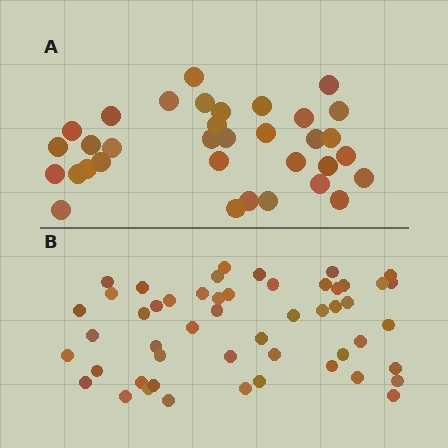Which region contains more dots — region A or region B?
Region B (the bottom region) has more dots.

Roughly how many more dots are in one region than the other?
Region B has approximately 15 more dots than region A.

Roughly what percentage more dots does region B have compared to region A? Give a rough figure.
About 50% more.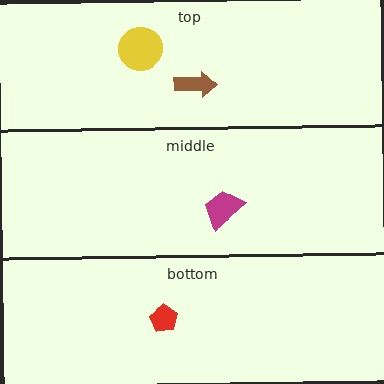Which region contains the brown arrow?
The top region.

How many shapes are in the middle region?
1.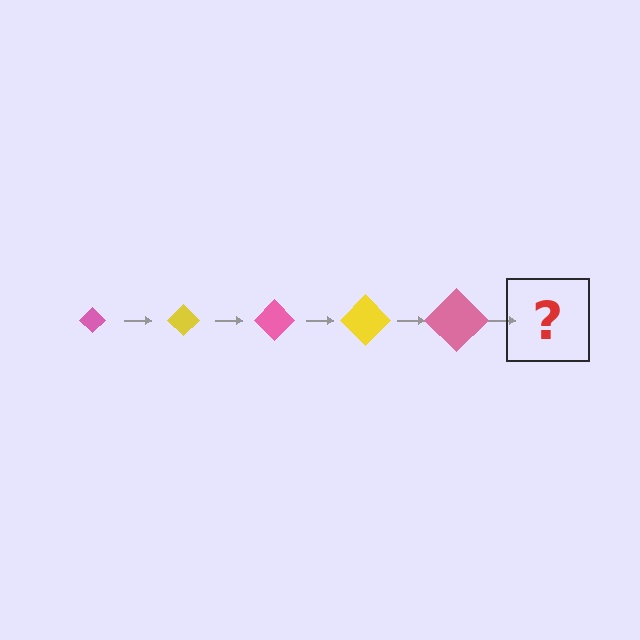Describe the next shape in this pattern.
It should be a yellow diamond, larger than the previous one.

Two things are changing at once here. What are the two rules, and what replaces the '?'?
The two rules are that the diamond grows larger each step and the color cycles through pink and yellow. The '?' should be a yellow diamond, larger than the previous one.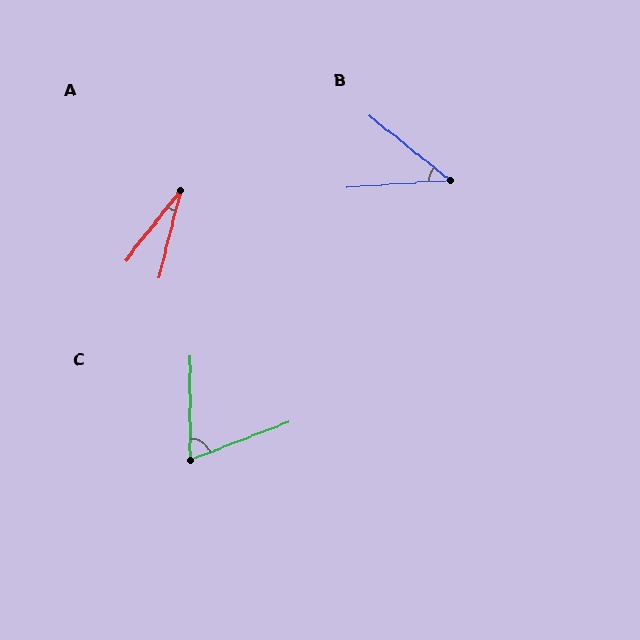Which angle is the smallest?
A, at approximately 24 degrees.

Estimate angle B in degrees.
Approximately 43 degrees.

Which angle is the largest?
C, at approximately 69 degrees.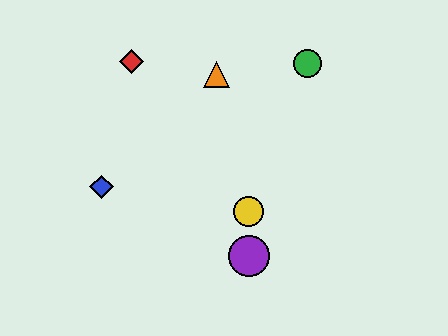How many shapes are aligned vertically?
2 shapes (the yellow circle, the purple circle) are aligned vertically.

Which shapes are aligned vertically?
The yellow circle, the purple circle are aligned vertically.